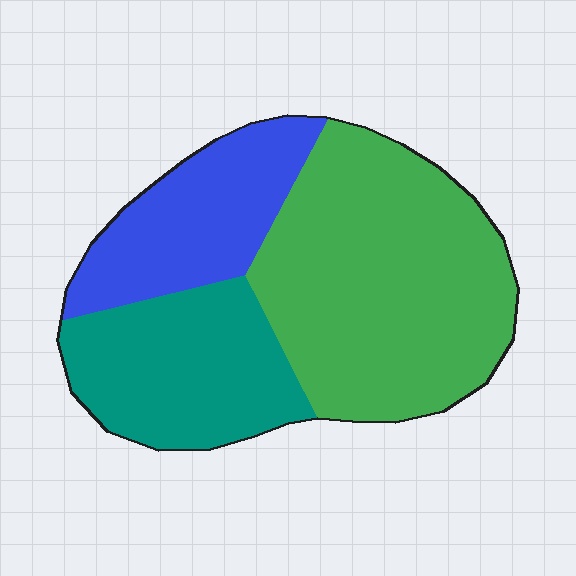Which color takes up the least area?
Blue, at roughly 25%.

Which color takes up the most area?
Green, at roughly 50%.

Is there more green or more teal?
Green.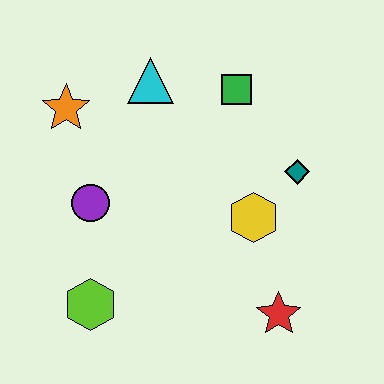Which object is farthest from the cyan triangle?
The red star is farthest from the cyan triangle.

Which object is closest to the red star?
The yellow hexagon is closest to the red star.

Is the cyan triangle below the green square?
No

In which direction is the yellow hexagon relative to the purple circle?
The yellow hexagon is to the right of the purple circle.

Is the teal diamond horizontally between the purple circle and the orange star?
No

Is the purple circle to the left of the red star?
Yes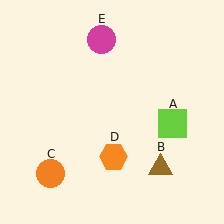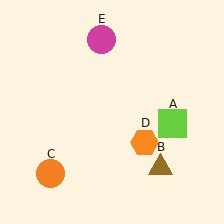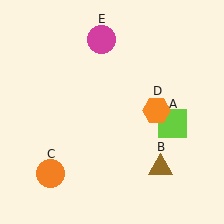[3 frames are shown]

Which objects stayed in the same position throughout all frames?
Lime square (object A) and brown triangle (object B) and orange circle (object C) and magenta circle (object E) remained stationary.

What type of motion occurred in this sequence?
The orange hexagon (object D) rotated counterclockwise around the center of the scene.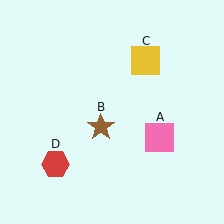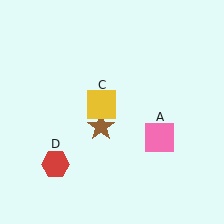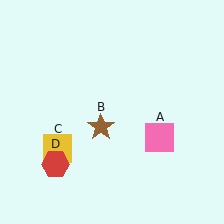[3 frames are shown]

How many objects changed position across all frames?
1 object changed position: yellow square (object C).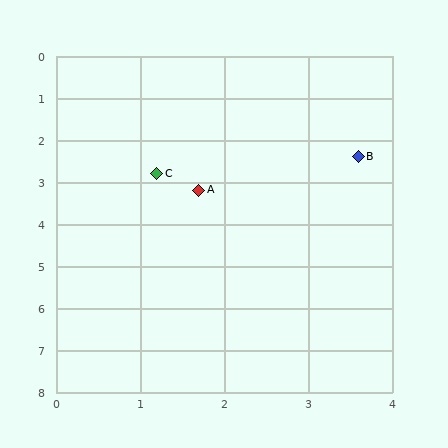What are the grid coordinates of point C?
Point C is at approximately (1.2, 2.8).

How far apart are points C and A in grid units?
Points C and A are about 0.6 grid units apart.